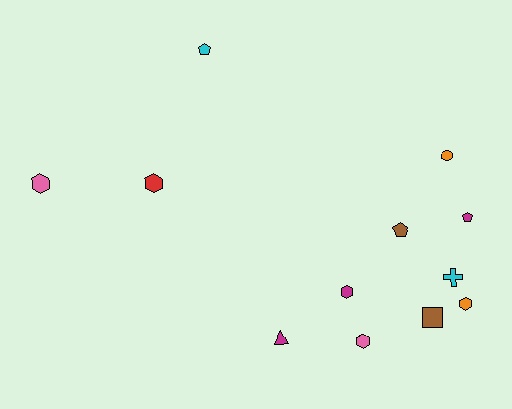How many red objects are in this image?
There is 1 red object.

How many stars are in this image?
There are no stars.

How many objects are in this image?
There are 12 objects.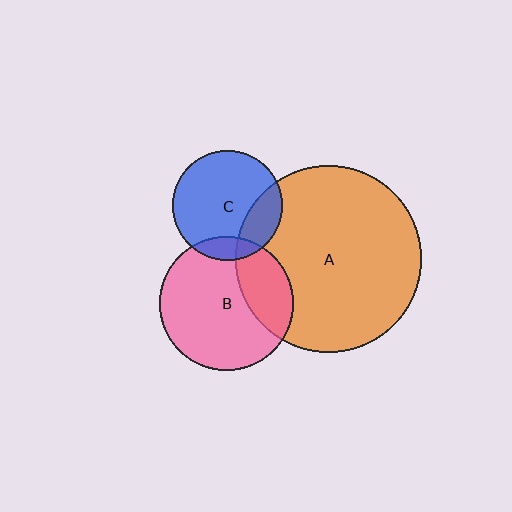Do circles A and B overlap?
Yes.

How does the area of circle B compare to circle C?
Approximately 1.5 times.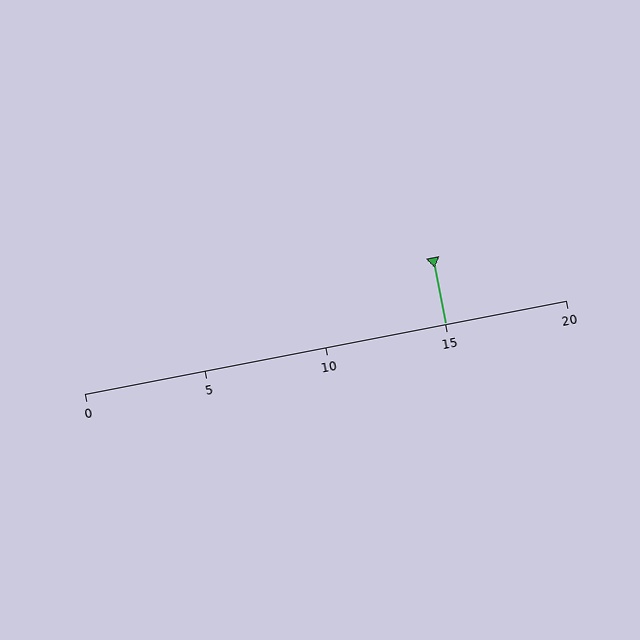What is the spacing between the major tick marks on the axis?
The major ticks are spaced 5 apart.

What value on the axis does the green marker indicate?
The marker indicates approximately 15.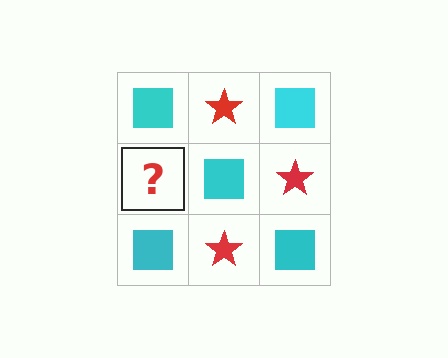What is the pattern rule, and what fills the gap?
The rule is that it alternates cyan square and red star in a checkerboard pattern. The gap should be filled with a red star.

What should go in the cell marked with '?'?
The missing cell should contain a red star.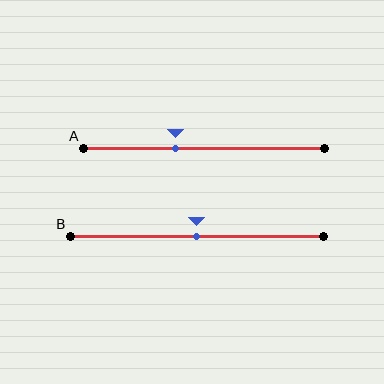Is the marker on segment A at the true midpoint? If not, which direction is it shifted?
No, the marker on segment A is shifted to the left by about 12% of the segment length.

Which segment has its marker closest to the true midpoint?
Segment B has its marker closest to the true midpoint.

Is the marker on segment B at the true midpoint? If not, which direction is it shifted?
Yes, the marker on segment B is at the true midpoint.